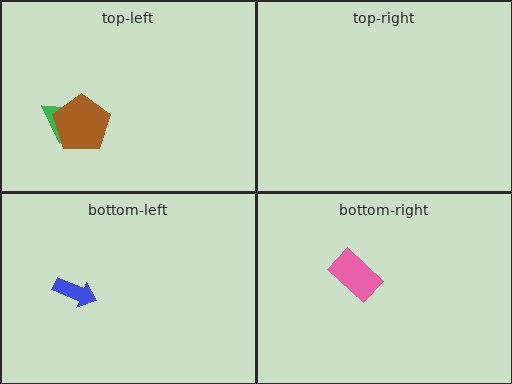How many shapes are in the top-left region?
2.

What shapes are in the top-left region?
The green triangle, the brown pentagon.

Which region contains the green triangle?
The top-left region.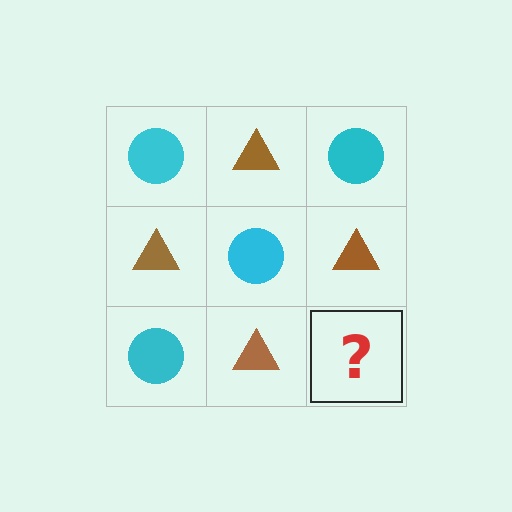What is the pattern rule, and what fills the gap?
The rule is that it alternates cyan circle and brown triangle in a checkerboard pattern. The gap should be filled with a cyan circle.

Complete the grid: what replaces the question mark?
The question mark should be replaced with a cyan circle.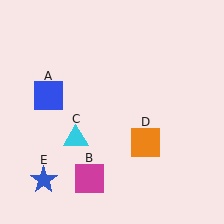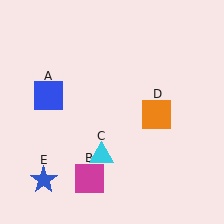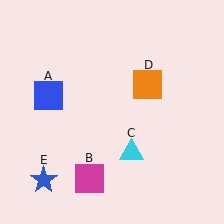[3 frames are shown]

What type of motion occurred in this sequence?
The cyan triangle (object C), orange square (object D) rotated counterclockwise around the center of the scene.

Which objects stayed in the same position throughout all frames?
Blue square (object A) and magenta square (object B) and blue star (object E) remained stationary.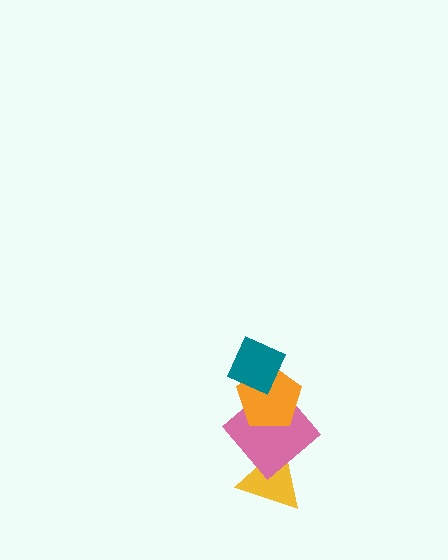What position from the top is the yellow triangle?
The yellow triangle is 4th from the top.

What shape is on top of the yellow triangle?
The pink diamond is on top of the yellow triangle.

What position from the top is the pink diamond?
The pink diamond is 3rd from the top.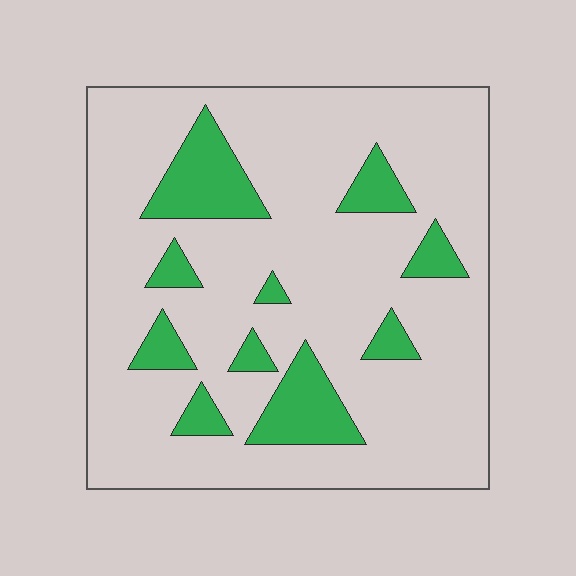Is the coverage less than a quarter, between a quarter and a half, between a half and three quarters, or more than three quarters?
Less than a quarter.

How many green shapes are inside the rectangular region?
10.